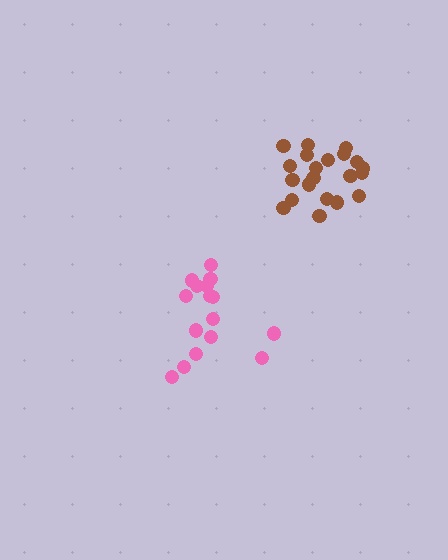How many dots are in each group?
Group 1: 16 dots, Group 2: 21 dots (37 total).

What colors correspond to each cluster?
The clusters are colored: pink, brown.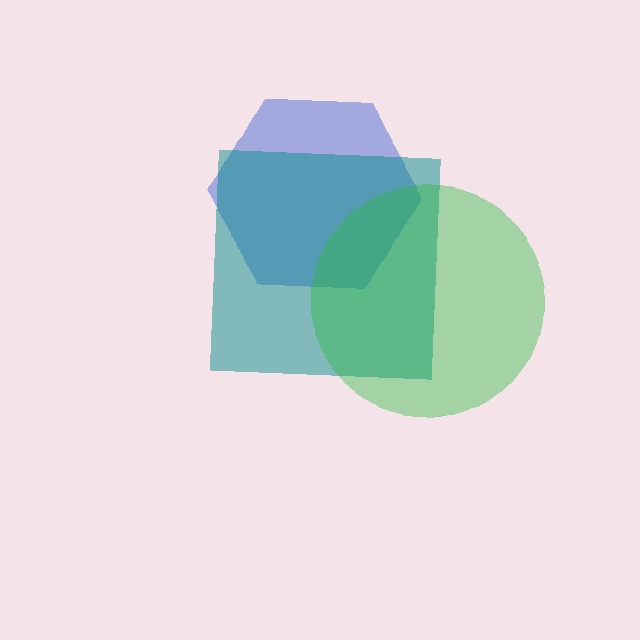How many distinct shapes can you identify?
There are 3 distinct shapes: a blue hexagon, a teal square, a green circle.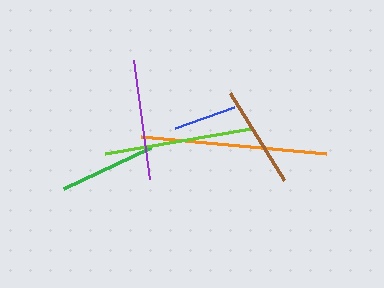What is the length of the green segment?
The green segment is approximately 96 pixels long.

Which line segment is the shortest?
The blue line is the shortest at approximately 63 pixels.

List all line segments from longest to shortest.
From longest to shortest: orange, lime, purple, brown, green, blue.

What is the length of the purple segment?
The purple segment is approximately 121 pixels long.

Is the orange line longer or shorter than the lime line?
The orange line is longer than the lime line.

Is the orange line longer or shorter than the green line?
The orange line is longer than the green line.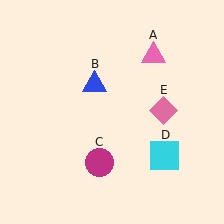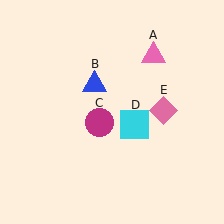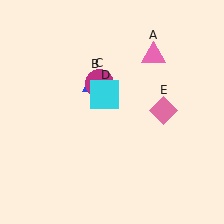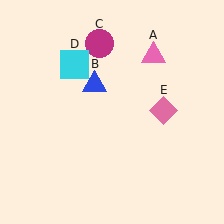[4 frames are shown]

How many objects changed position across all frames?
2 objects changed position: magenta circle (object C), cyan square (object D).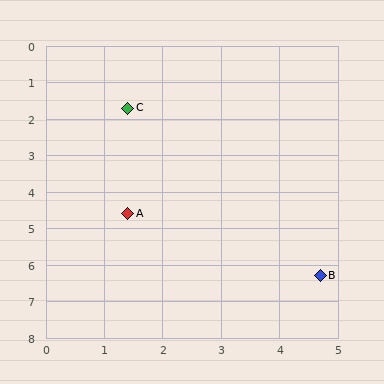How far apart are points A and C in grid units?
Points A and C are about 2.9 grid units apart.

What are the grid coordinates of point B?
Point B is at approximately (4.7, 6.3).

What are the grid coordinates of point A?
Point A is at approximately (1.4, 4.6).